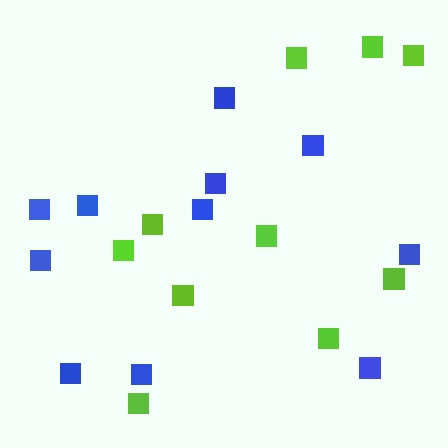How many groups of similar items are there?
There are 2 groups: one group of lime squares (10) and one group of blue squares (11).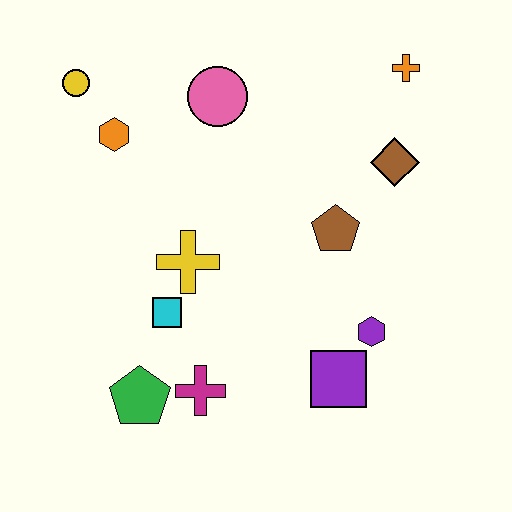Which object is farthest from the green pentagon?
The orange cross is farthest from the green pentagon.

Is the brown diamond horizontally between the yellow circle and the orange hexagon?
No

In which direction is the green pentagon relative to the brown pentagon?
The green pentagon is to the left of the brown pentagon.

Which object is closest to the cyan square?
The yellow cross is closest to the cyan square.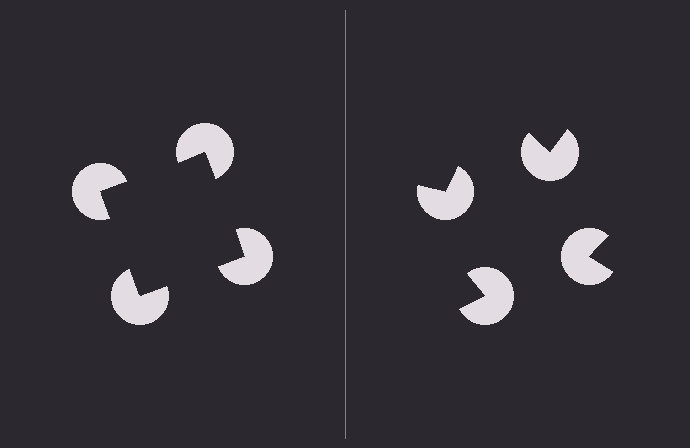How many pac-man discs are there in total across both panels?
8 — 4 on each side.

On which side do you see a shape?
An illusory square appears on the left side. On the right side the wedge cuts are rotated, so no coherent shape forms.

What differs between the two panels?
The pac-man discs are positioned identically on both sides; only the wedge orientations differ. On the left they align to a square; on the right they are misaligned.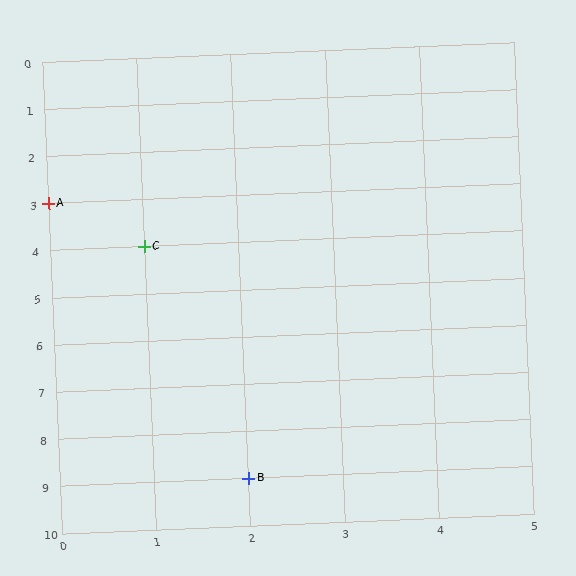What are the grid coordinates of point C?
Point C is at grid coordinates (1, 4).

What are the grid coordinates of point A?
Point A is at grid coordinates (0, 3).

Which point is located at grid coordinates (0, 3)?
Point A is at (0, 3).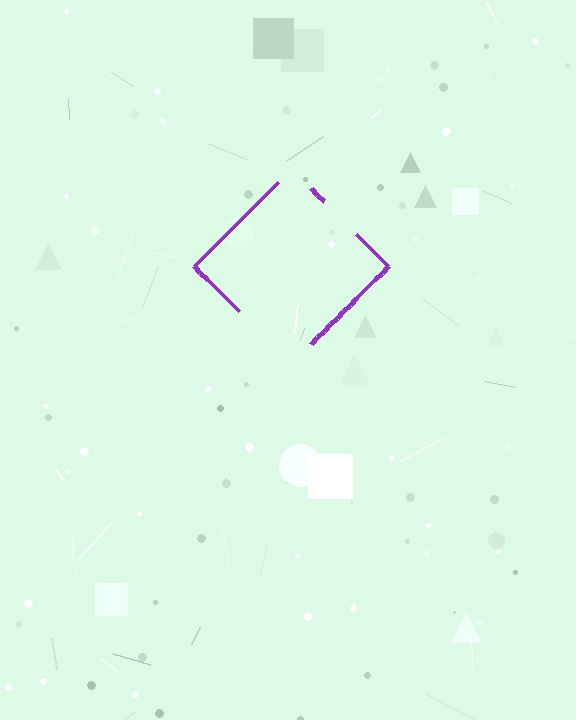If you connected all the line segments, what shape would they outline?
They would outline a diamond.